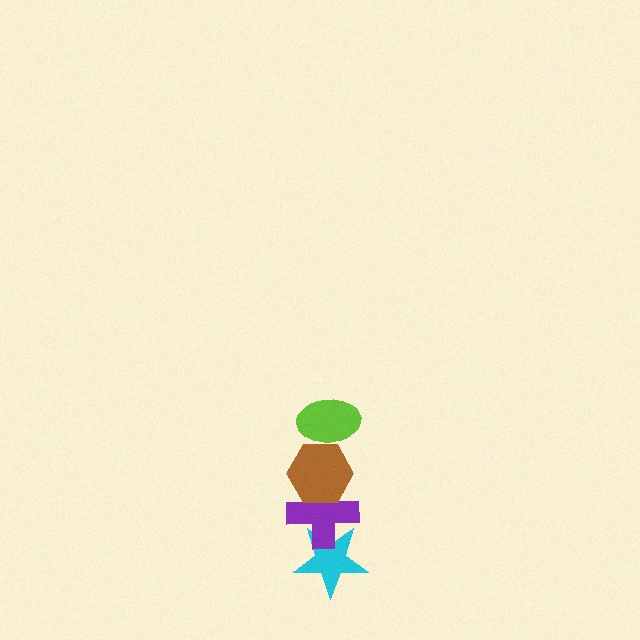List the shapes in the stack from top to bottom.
From top to bottom: the lime ellipse, the brown hexagon, the purple cross, the cyan star.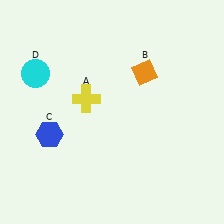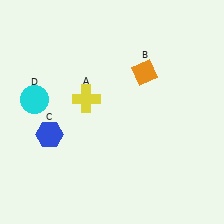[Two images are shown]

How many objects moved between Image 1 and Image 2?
1 object moved between the two images.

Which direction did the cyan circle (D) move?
The cyan circle (D) moved down.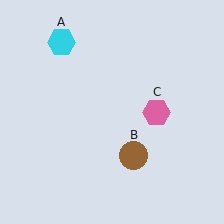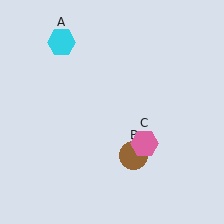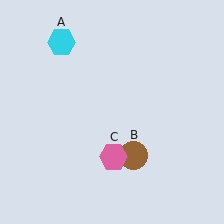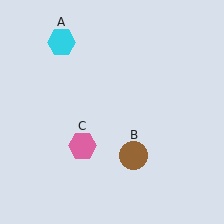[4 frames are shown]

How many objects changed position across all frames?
1 object changed position: pink hexagon (object C).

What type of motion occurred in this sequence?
The pink hexagon (object C) rotated clockwise around the center of the scene.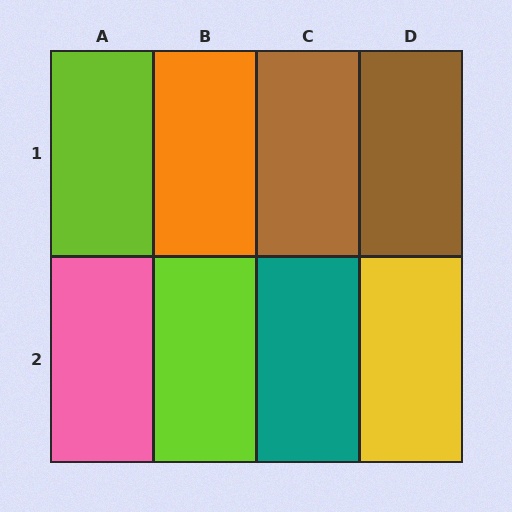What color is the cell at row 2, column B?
Lime.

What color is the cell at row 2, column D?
Yellow.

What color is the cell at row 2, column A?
Pink.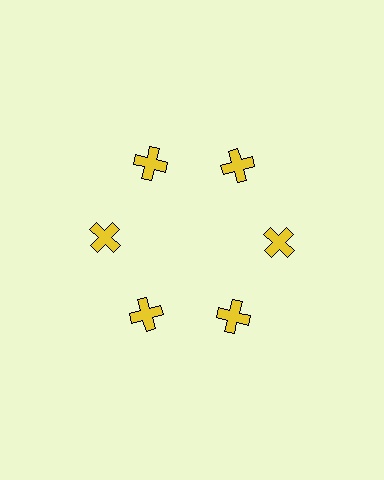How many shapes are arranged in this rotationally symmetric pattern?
There are 6 shapes, arranged in 6 groups of 1.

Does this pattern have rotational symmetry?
Yes, this pattern has 6-fold rotational symmetry. It looks the same after rotating 60 degrees around the center.